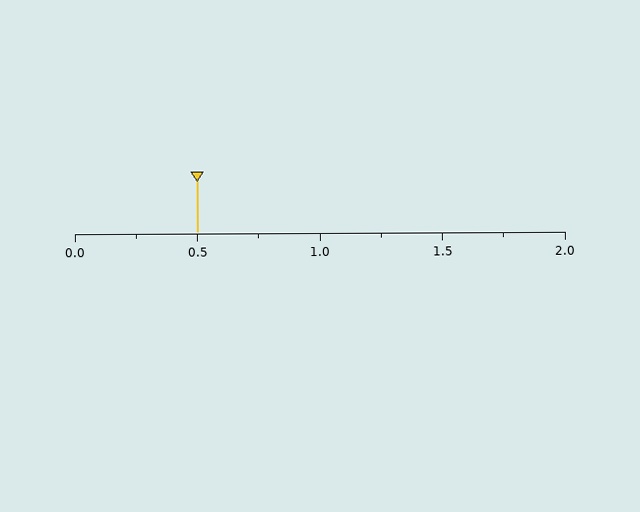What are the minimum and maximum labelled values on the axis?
The axis runs from 0.0 to 2.0.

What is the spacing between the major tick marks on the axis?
The major ticks are spaced 0.5 apart.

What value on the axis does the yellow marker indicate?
The marker indicates approximately 0.5.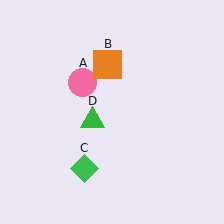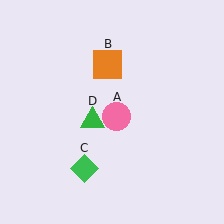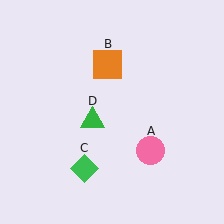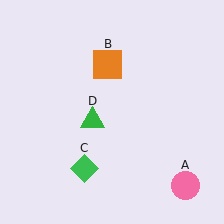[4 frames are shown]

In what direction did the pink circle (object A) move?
The pink circle (object A) moved down and to the right.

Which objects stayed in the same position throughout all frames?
Orange square (object B) and green diamond (object C) and green triangle (object D) remained stationary.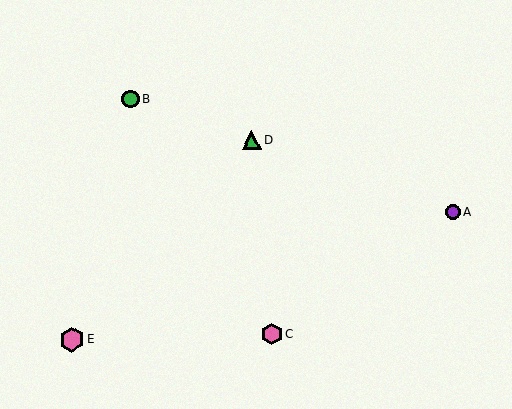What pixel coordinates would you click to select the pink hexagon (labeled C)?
Click at (272, 334) to select the pink hexagon C.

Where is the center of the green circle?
The center of the green circle is at (131, 99).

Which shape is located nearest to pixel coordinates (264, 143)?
The green triangle (labeled D) at (252, 140) is nearest to that location.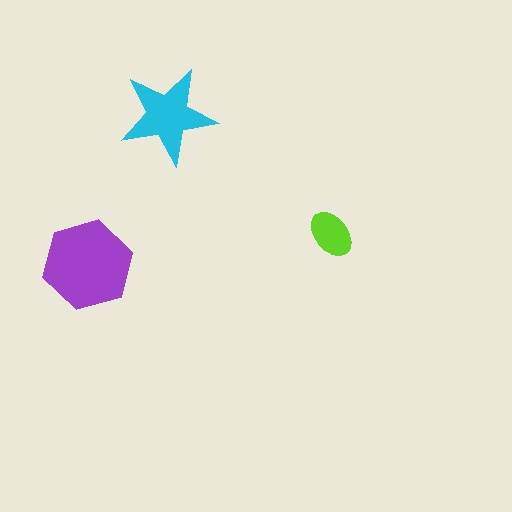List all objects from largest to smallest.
The purple hexagon, the cyan star, the lime ellipse.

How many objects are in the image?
There are 3 objects in the image.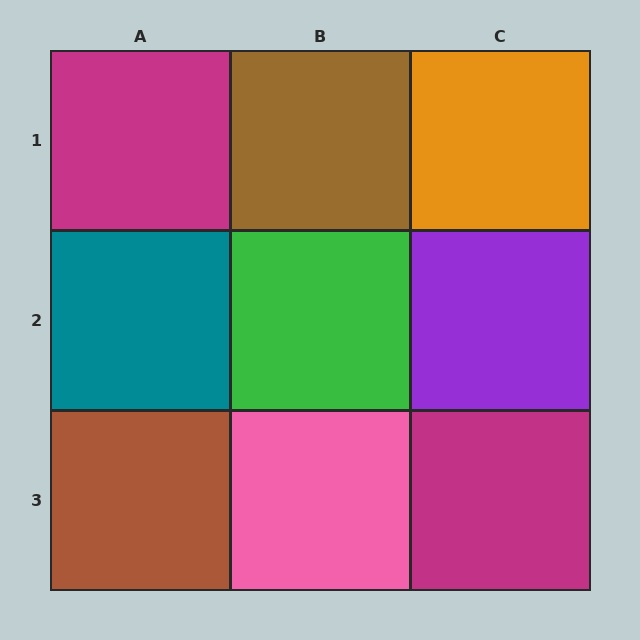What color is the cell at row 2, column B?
Green.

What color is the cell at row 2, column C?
Purple.